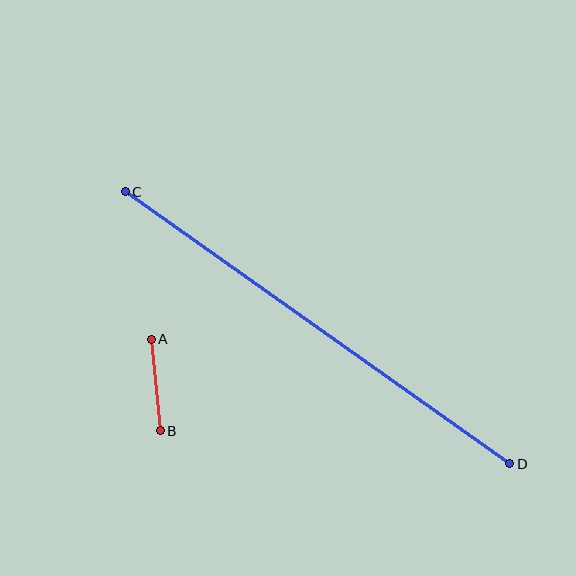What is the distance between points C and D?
The distance is approximately 471 pixels.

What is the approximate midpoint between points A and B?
The midpoint is at approximately (156, 385) pixels.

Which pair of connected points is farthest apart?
Points C and D are farthest apart.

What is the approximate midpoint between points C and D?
The midpoint is at approximately (317, 328) pixels.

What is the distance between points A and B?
The distance is approximately 92 pixels.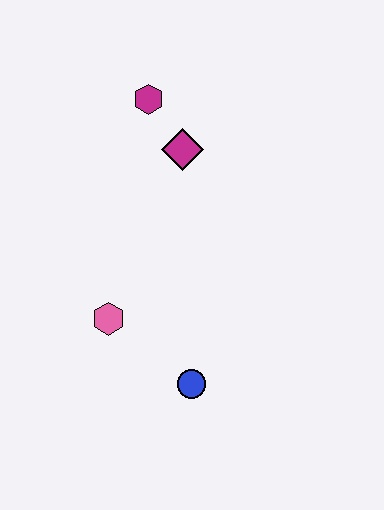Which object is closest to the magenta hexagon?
The magenta diamond is closest to the magenta hexagon.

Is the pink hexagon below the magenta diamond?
Yes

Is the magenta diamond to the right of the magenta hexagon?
Yes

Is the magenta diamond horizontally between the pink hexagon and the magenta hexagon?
No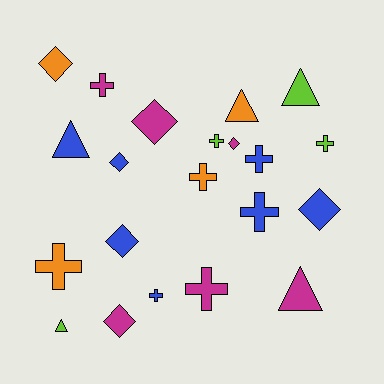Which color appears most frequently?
Blue, with 7 objects.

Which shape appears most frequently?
Cross, with 9 objects.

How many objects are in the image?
There are 21 objects.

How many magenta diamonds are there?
There are 3 magenta diamonds.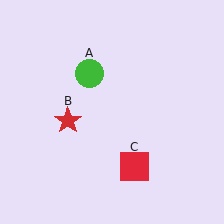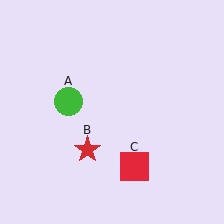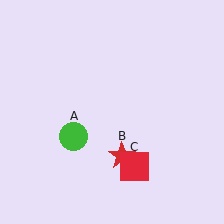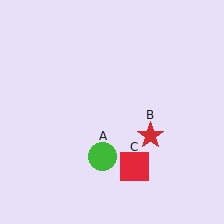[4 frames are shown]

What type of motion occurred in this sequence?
The green circle (object A), red star (object B) rotated counterclockwise around the center of the scene.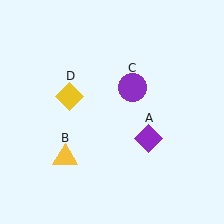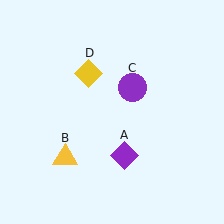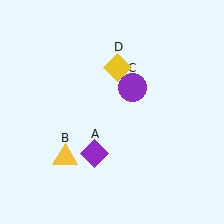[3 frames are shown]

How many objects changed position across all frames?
2 objects changed position: purple diamond (object A), yellow diamond (object D).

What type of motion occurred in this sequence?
The purple diamond (object A), yellow diamond (object D) rotated clockwise around the center of the scene.